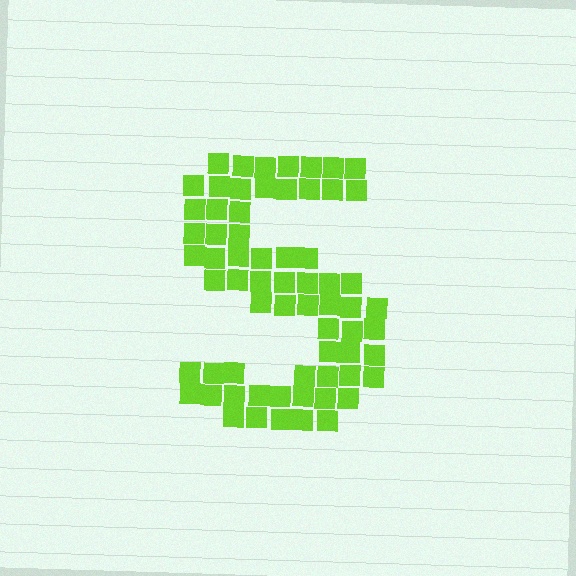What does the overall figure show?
The overall figure shows the letter S.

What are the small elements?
The small elements are squares.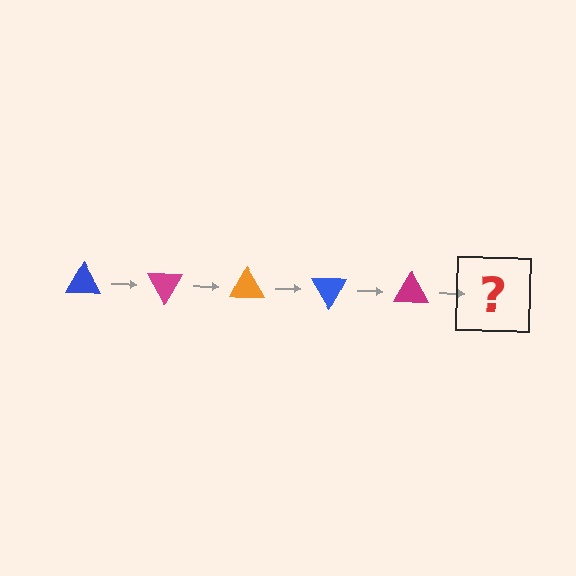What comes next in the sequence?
The next element should be an orange triangle, rotated 300 degrees from the start.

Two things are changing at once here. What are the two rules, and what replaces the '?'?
The two rules are that it rotates 60 degrees each step and the color cycles through blue, magenta, and orange. The '?' should be an orange triangle, rotated 300 degrees from the start.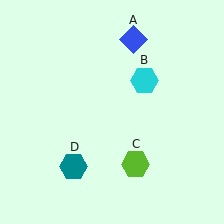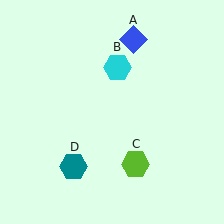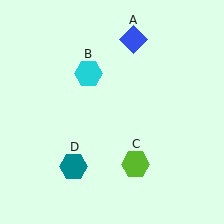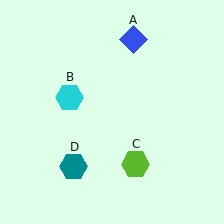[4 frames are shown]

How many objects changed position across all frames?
1 object changed position: cyan hexagon (object B).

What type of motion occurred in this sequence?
The cyan hexagon (object B) rotated counterclockwise around the center of the scene.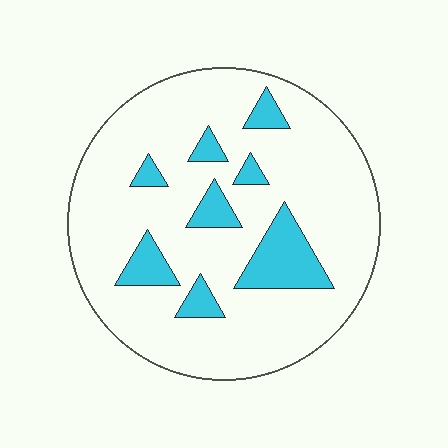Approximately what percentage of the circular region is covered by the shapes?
Approximately 15%.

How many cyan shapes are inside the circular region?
8.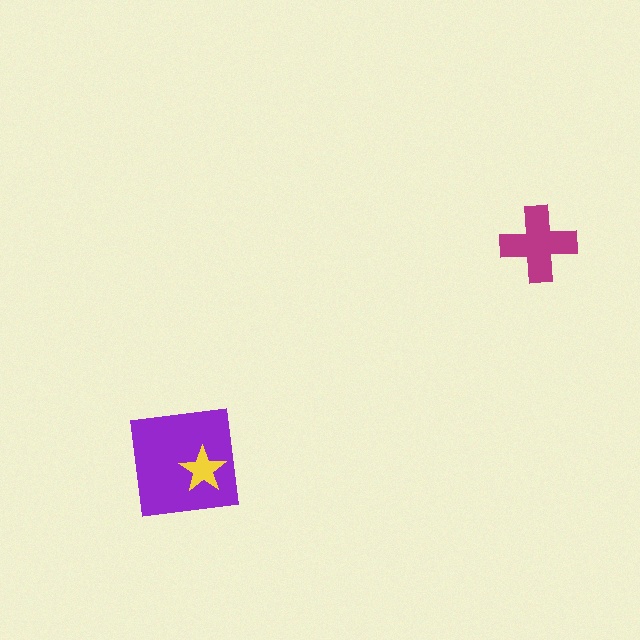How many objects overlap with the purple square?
1 object overlaps with the purple square.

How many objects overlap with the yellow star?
1 object overlaps with the yellow star.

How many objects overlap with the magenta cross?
0 objects overlap with the magenta cross.